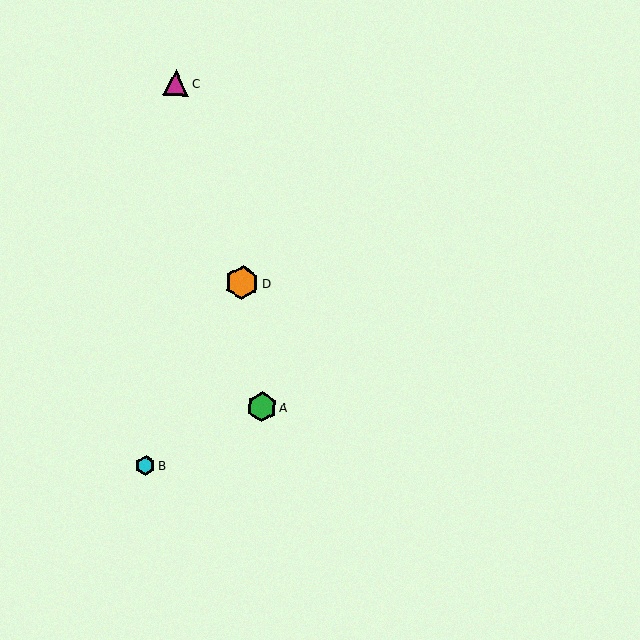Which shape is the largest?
The orange hexagon (labeled D) is the largest.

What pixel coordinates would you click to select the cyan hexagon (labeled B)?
Click at (145, 465) to select the cyan hexagon B.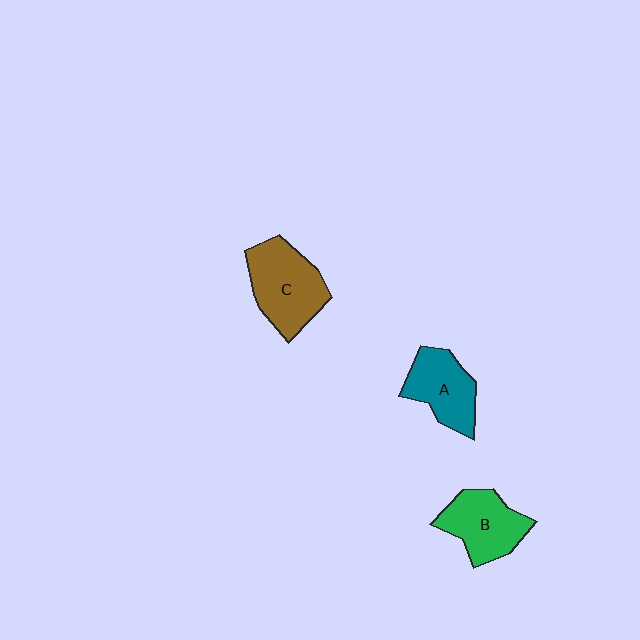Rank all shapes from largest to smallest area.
From largest to smallest: C (brown), B (green), A (teal).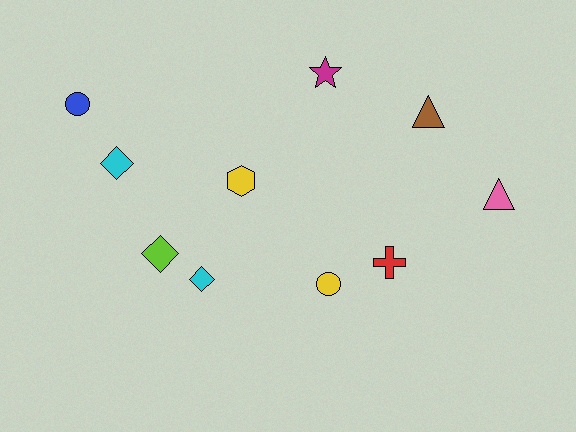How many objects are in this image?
There are 10 objects.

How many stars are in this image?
There is 1 star.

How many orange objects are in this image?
There are no orange objects.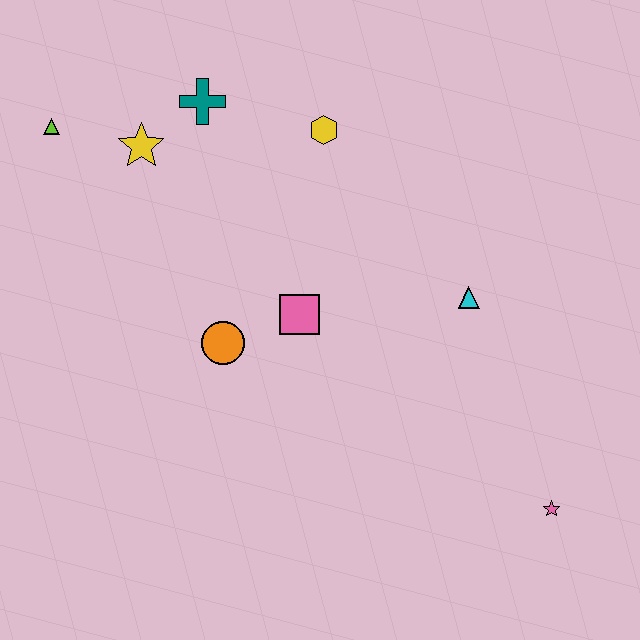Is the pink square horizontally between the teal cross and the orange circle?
No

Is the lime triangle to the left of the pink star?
Yes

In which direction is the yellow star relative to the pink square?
The yellow star is above the pink square.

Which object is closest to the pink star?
The cyan triangle is closest to the pink star.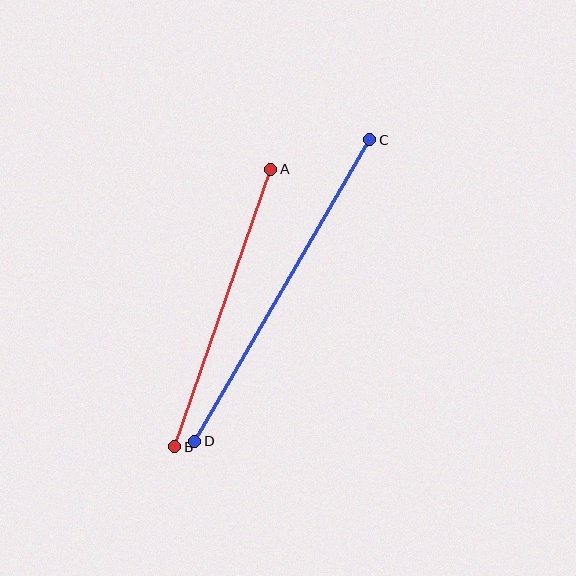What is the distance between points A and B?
The distance is approximately 294 pixels.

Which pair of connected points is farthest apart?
Points C and D are farthest apart.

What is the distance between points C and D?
The distance is approximately 349 pixels.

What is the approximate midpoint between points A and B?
The midpoint is at approximately (223, 308) pixels.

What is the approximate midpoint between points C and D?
The midpoint is at approximately (282, 290) pixels.